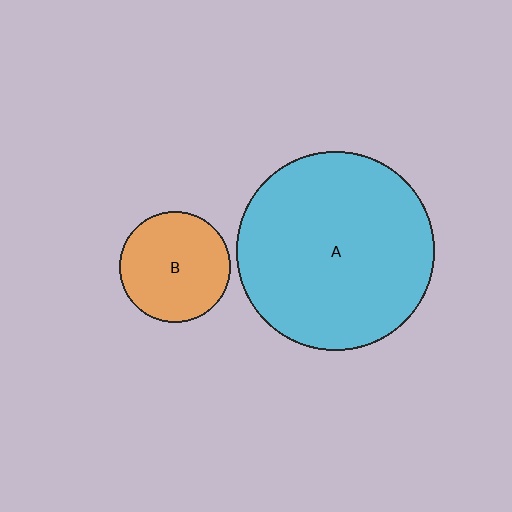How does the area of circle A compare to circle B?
Approximately 3.2 times.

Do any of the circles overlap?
No, none of the circles overlap.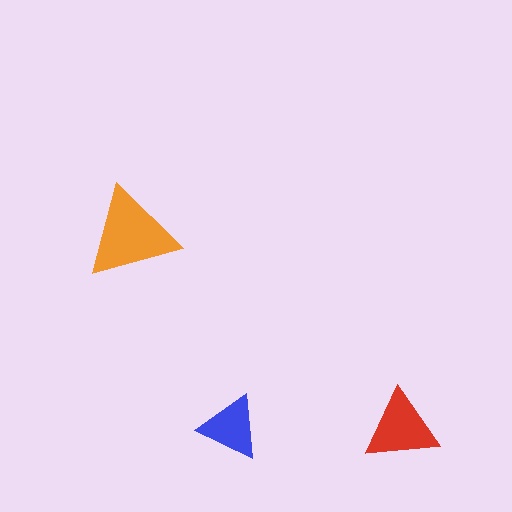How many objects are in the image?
There are 3 objects in the image.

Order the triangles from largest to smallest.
the orange one, the red one, the blue one.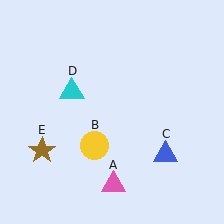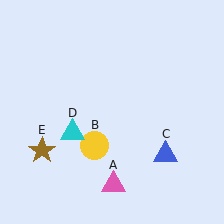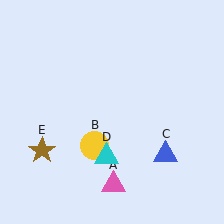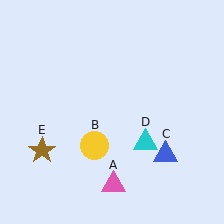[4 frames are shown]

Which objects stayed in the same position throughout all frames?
Pink triangle (object A) and yellow circle (object B) and blue triangle (object C) and brown star (object E) remained stationary.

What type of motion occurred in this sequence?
The cyan triangle (object D) rotated counterclockwise around the center of the scene.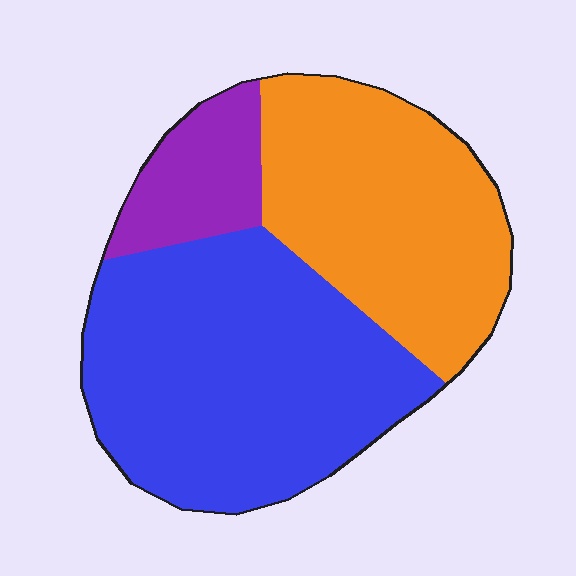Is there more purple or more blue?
Blue.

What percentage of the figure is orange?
Orange takes up about three eighths (3/8) of the figure.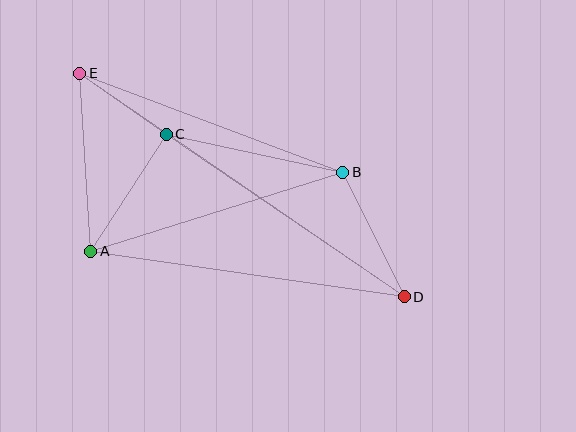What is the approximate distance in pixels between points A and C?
The distance between A and C is approximately 139 pixels.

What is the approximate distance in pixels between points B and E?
The distance between B and E is approximately 281 pixels.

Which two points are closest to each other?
Points C and E are closest to each other.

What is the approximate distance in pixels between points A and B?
The distance between A and B is approximately 264 pixels.